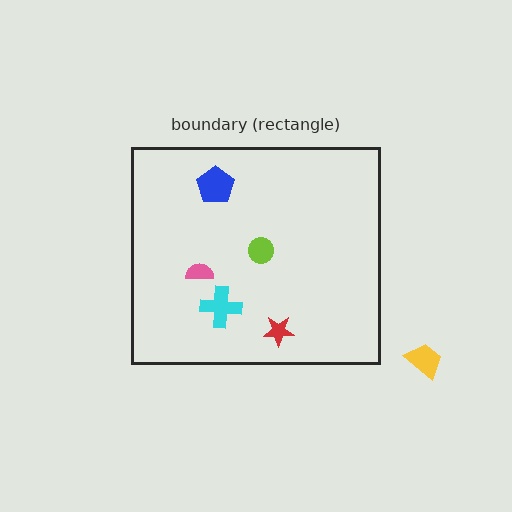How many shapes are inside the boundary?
5 inside, 1 outside.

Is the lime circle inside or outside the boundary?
Inside.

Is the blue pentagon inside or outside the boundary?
Inside.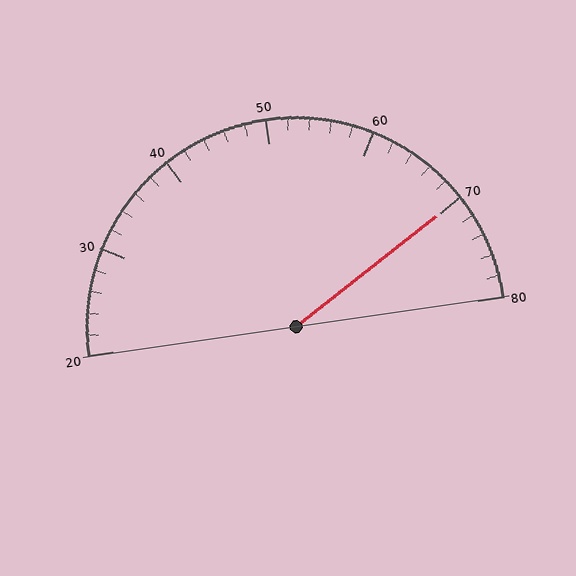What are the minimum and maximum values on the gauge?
The gauge ranges from 20 to 80.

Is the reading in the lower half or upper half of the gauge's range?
The reading is in the upper half of the range (20 to 80).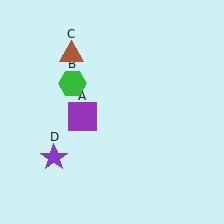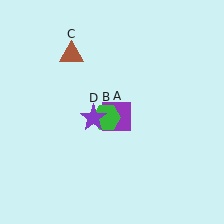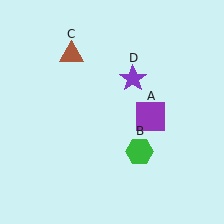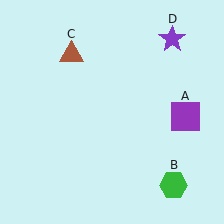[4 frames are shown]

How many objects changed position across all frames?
3 objects changed position: purple square (object A), green hexagon (object B), purple star (object D).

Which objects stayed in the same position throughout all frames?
Brown triangle (object C) remained stationary.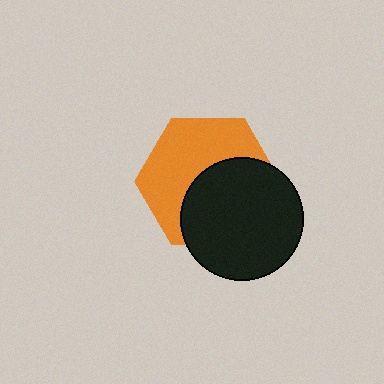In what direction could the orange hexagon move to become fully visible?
The orange hexagon could move toward the upper-left. That would shift it out from behind the black circle entirely.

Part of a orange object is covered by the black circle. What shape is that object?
It is a hexagon.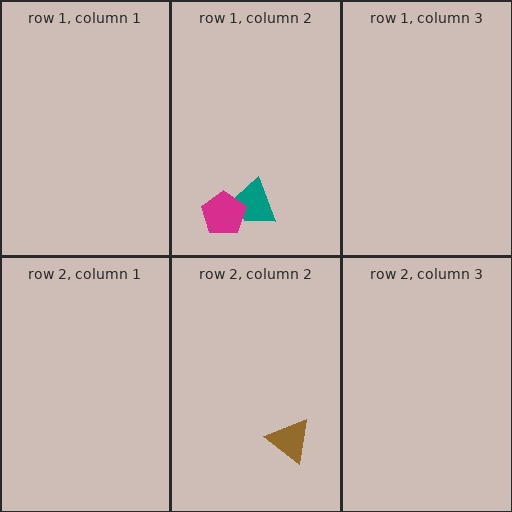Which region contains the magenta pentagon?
The row 1, column 2 region.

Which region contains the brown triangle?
The row 2, column 2 region.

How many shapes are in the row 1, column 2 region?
2.